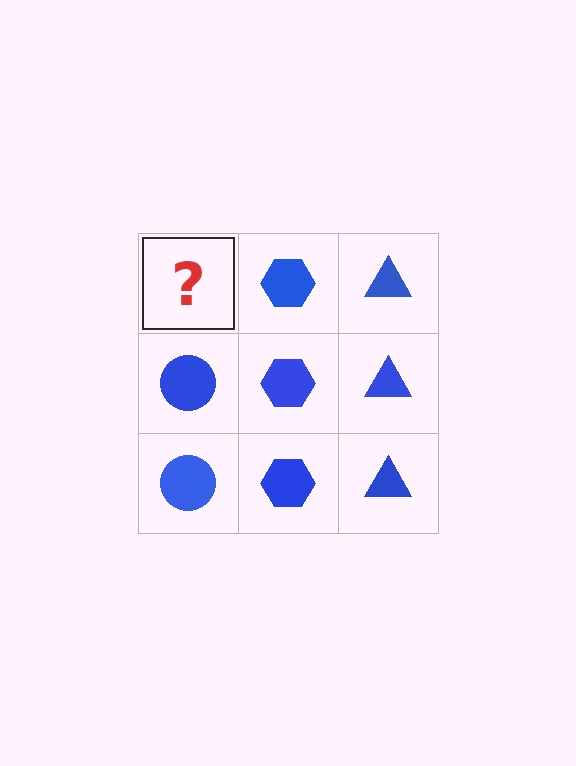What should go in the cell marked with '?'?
The missing cell should contain a blue circle.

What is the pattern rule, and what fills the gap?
The rule is that each column has a consistent shape. The gap should be filled with a blue circle.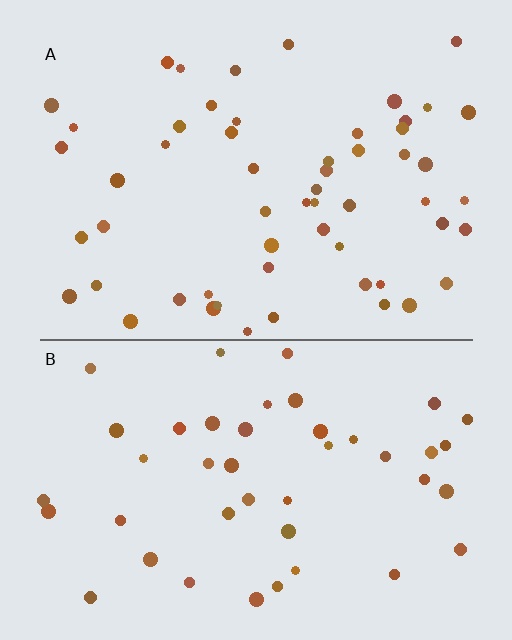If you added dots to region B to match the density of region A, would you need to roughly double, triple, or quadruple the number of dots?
Approximately double.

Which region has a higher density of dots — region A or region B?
A (the top).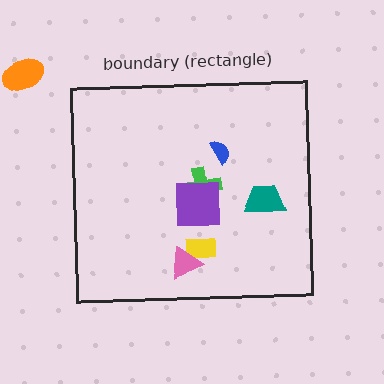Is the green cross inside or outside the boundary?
Inside.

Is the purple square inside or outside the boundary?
Inside.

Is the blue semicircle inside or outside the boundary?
Inside.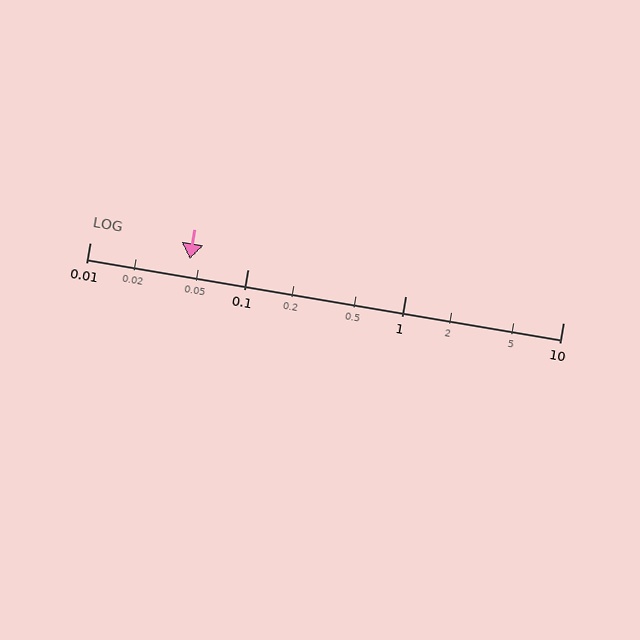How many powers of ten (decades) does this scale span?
The scale spans 3 decades, from 0.01 to 10.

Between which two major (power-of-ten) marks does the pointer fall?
The pointer is between 0.01 and 0.1.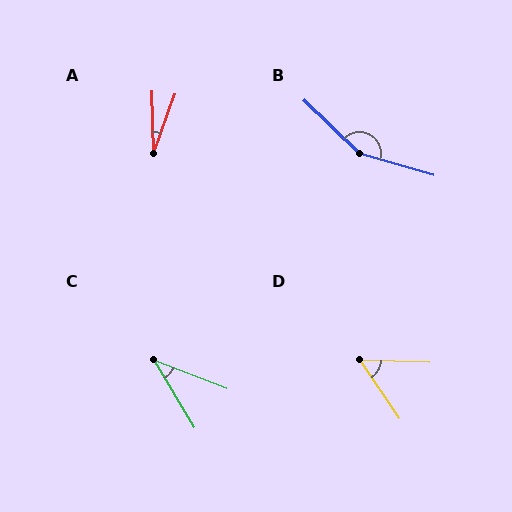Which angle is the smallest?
A, at approximately 21 degrees.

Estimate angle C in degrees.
Approximately 38 degrees.